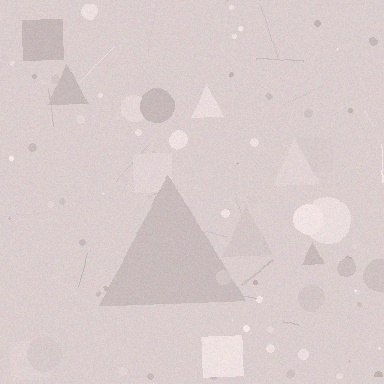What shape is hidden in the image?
A triangle is hidden in the image.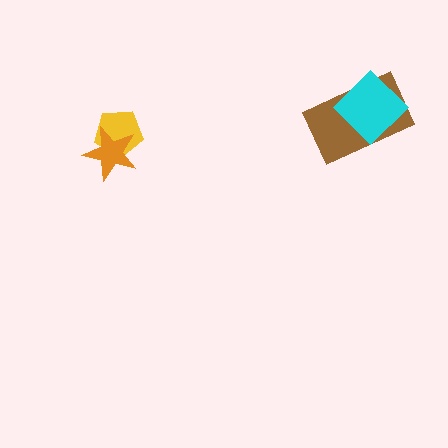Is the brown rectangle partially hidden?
Yes, it is partially covered by another shape.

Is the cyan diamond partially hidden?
No, no other shape covers it.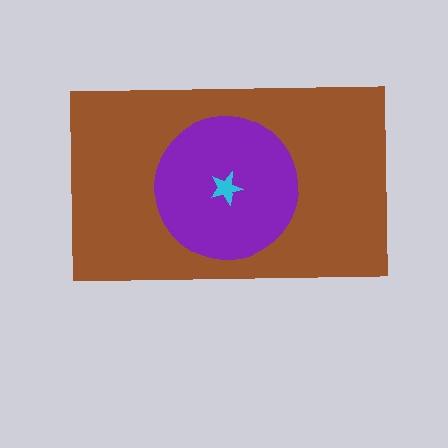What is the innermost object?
The cyan star.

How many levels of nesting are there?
3.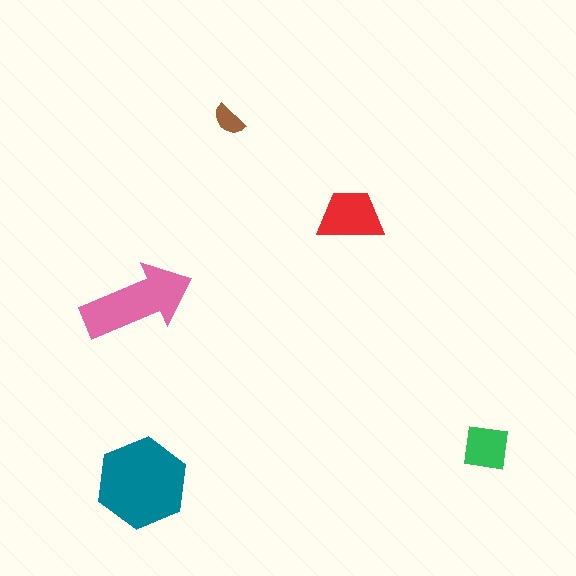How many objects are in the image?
There are 5 objects in the image.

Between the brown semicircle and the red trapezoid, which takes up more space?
The red trapezoid.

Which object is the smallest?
The brown semicircle.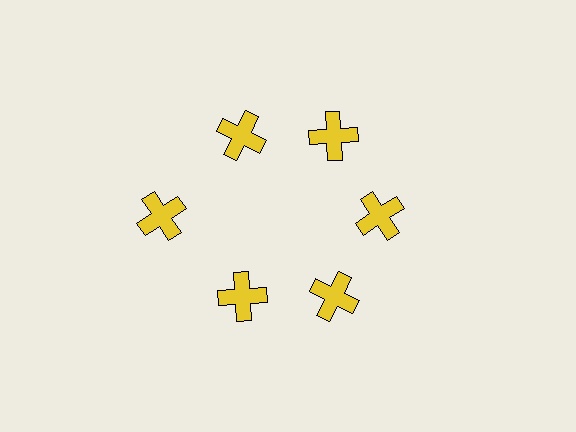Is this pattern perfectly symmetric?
No. The 6 yellow crosses are arranged in a ring, but one element near the 9 o'clock position is pushed outward from the center, breaking the 6-fold rotational symmetry.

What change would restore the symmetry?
The symmetry would be restored by moving it inward, back onto the ring so that all 6 crosses sit at equal angles and equal distance from the center.